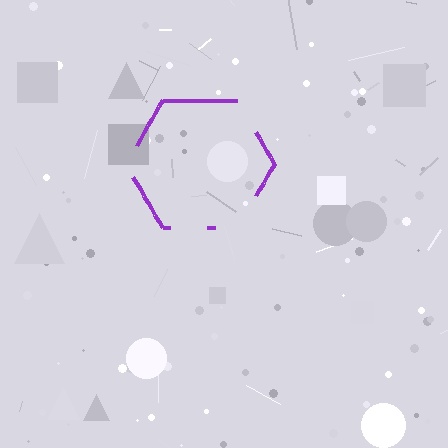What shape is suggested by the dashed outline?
The dashed outline suggests a hexagon.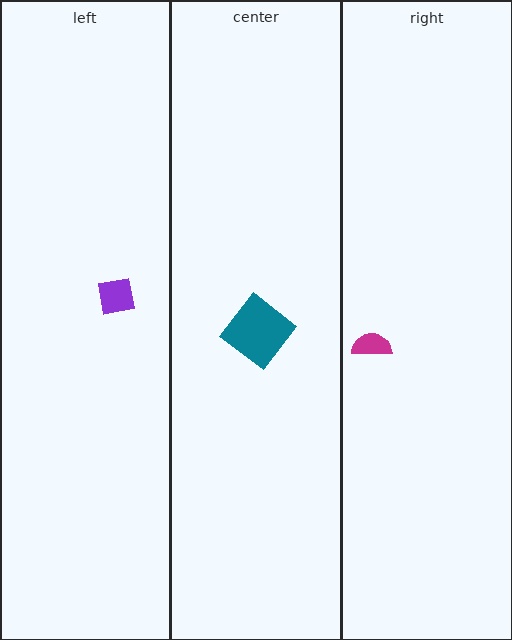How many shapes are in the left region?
1.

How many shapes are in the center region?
1.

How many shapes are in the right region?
1.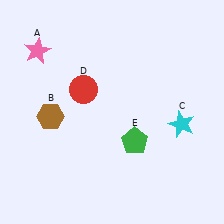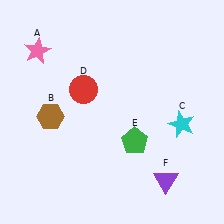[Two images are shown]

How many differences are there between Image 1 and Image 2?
There is 1 difference between the two images.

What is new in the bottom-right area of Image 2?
A purple triangle (F) was added in the bottom-right area of Image 2.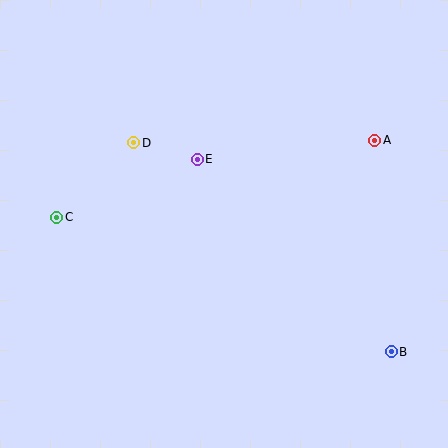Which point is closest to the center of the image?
Point E at (197, 159) is closest to the center.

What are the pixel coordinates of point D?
Point D is at (134, 143).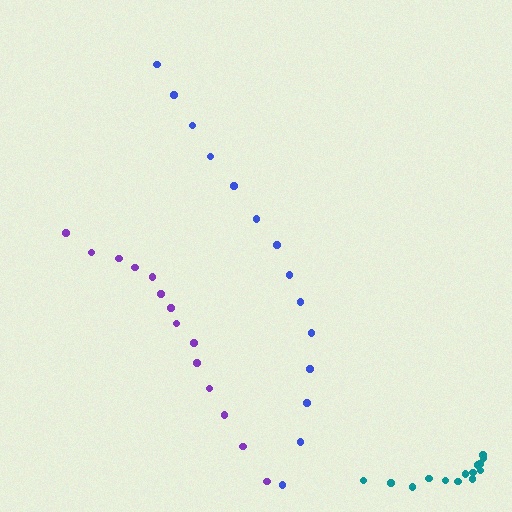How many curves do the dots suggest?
There are 3 distinct paths.